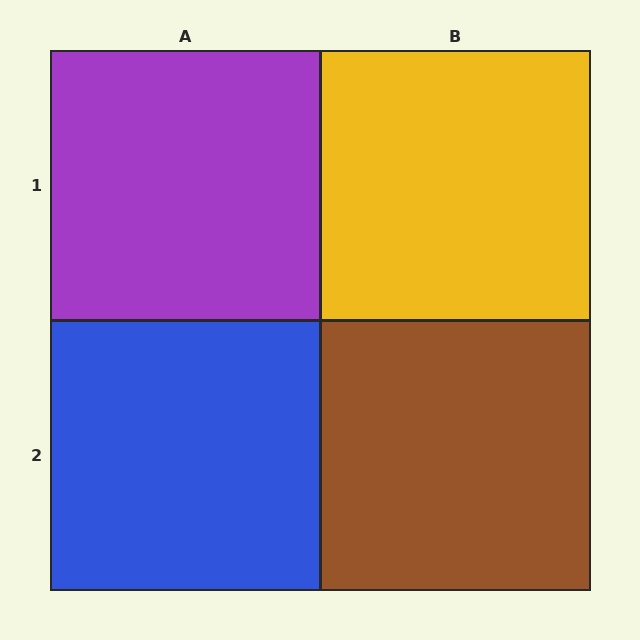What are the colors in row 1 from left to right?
Purple, yellow.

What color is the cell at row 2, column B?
Brown.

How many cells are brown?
1 cell is brown.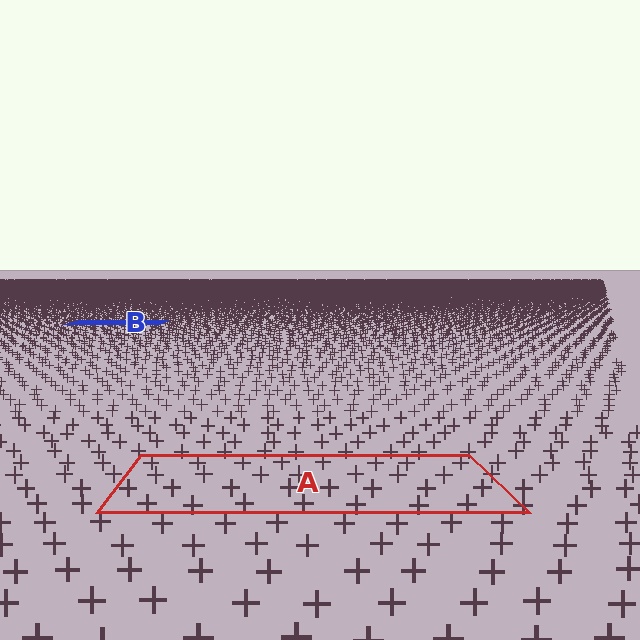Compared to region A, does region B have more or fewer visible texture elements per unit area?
Region B has more texture elements per unit area — they are packed more densely because it is farther away.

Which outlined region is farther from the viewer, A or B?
Region B is farther from the viewer — the texture elements inside it appear smaller and more densely packed.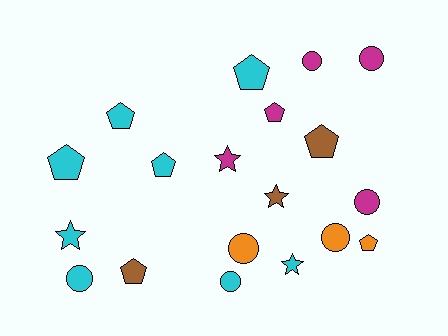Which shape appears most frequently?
Pentagon, with 8 objects.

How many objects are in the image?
There are 19 objects.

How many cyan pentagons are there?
There are 4 cyan pentagons.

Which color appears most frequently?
Cyan, with 8 objects.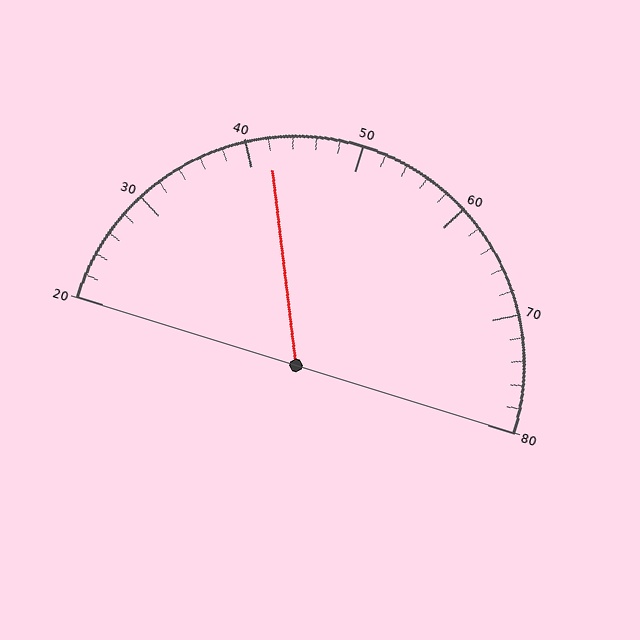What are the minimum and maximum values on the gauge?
The gauge ranges from 20 to 80.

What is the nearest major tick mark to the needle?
The nearest major tick mark is 40.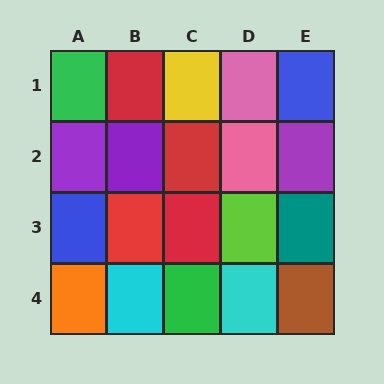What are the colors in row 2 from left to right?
Purple, purple, red, pink, purple.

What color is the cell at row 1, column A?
Green.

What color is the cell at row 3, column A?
Blue.